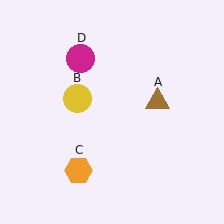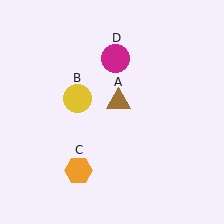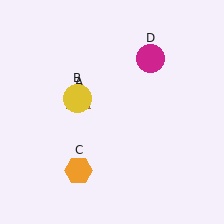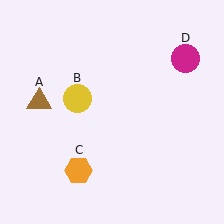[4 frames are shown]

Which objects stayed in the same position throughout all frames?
Yellow circle (object B) and orange hexagon (object C) remained stationary.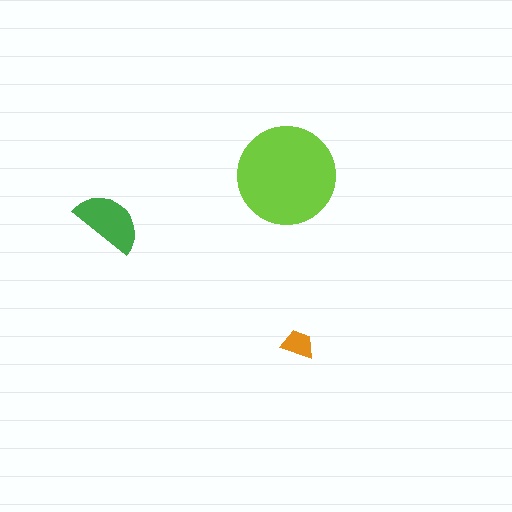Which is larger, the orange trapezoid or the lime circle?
The lime circle.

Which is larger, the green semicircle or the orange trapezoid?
The green semicircle.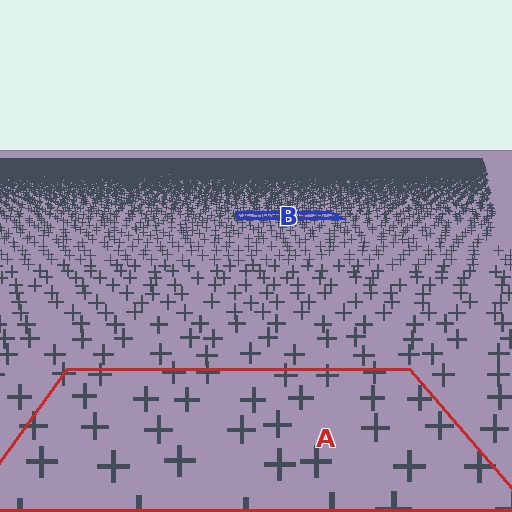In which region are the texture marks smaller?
The texture marks are smaller in region B, because it is farther away.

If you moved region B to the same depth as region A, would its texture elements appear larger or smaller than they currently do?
They would appear larger. At a closer depth, the same texture elements are projected at a bigger on-screen size.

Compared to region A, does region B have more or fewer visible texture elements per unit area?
Region B has more texture elements per unit area — they are packed more densely because it is farther away.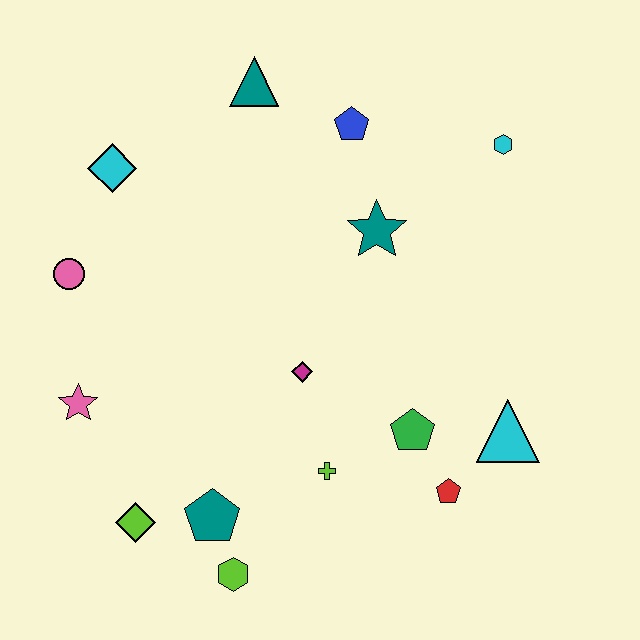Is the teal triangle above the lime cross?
Yes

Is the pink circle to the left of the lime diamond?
Yes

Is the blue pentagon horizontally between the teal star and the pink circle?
Yes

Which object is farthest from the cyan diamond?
The cyan triangle is farthest from the cyan diamond.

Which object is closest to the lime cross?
The green pentagon is closest to the lime cross.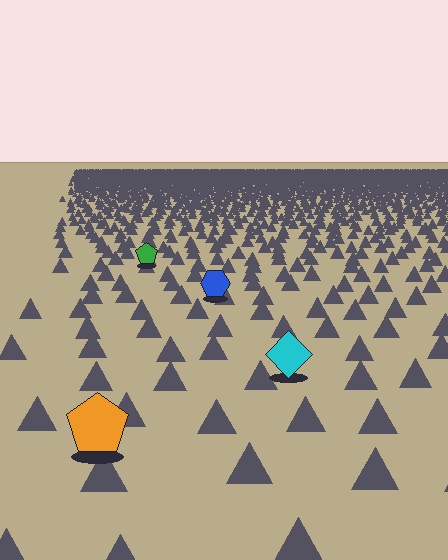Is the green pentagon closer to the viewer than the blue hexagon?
No. The blue hexagon is closer — you can tell from the texture gradient: the ground texture is coarser near it.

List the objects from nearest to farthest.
From nearest to farthest: the orange pentagon, the cyan diamond, the blue hexagon, the green pentagon.